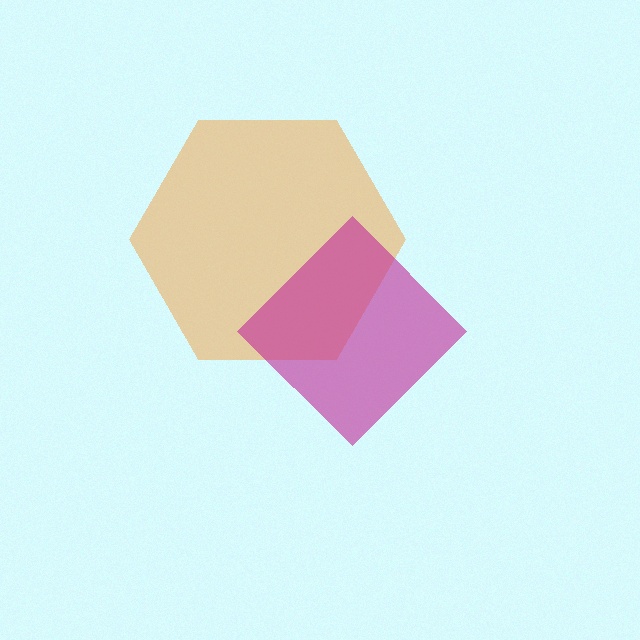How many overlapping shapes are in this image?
There are 2 overlapping shapes in the image.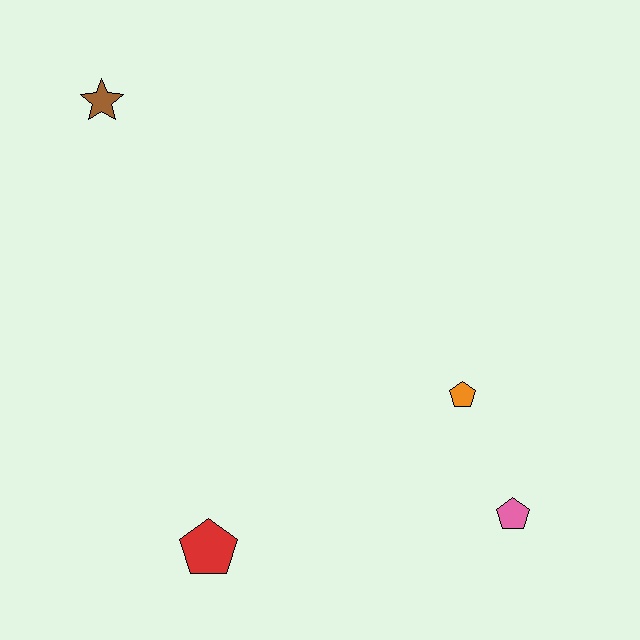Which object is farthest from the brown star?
The pink pentagon is farthest from the brown star.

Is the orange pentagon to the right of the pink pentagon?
No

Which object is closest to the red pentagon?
The orange pentagon is closest to the red pentagon.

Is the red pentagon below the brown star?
Yes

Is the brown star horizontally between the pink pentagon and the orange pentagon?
No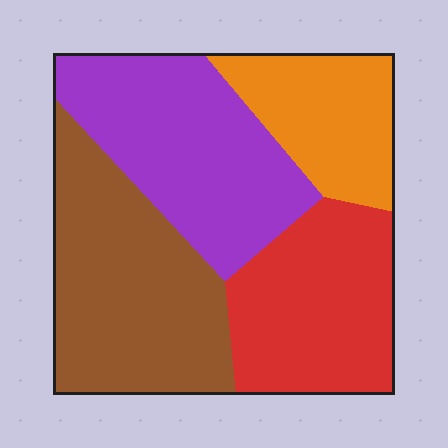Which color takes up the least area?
Orange, at roughly 15%.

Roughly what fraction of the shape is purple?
Purple takes up about one quarter (1/4) of the shape.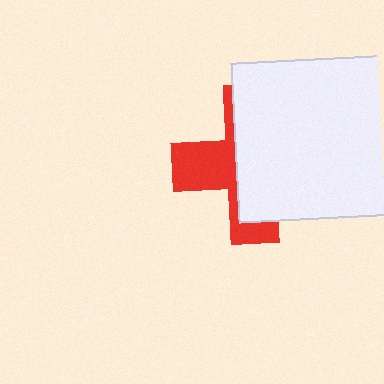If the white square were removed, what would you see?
You would see the complete red cross.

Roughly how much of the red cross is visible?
A small part of it is visible (roughly 38%).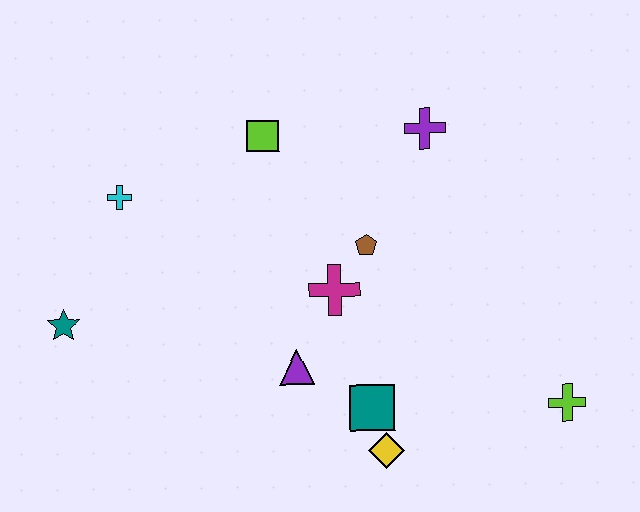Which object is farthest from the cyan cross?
The lime cross is farthest from the cyan cross.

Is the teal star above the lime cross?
Yes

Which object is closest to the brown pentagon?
The magenta cross is closest to the brown pentagon.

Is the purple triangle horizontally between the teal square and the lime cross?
No